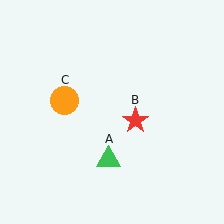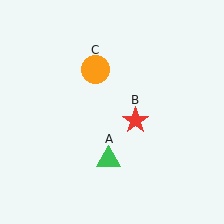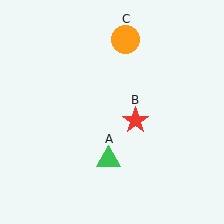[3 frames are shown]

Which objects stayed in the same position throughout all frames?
Green triangle (object A) and red star (object B) remained stationary.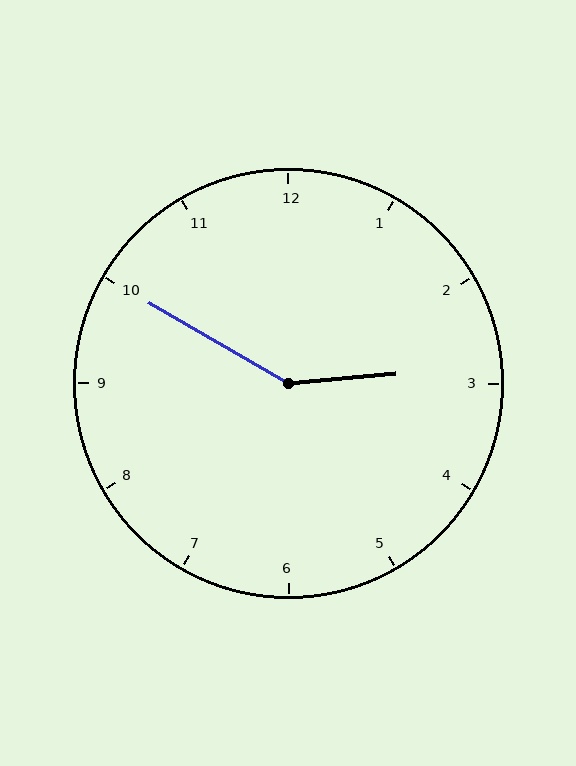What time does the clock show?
2:50.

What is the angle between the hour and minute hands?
Approximately 145 degrees.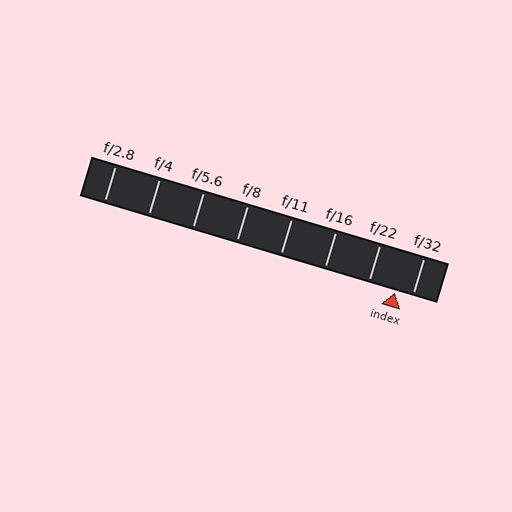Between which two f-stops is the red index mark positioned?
The index mark is between f/22 and f/32.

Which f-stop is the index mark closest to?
The index mark is closest to f/32.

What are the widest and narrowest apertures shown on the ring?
The widest aperture shown is f/2.8 and the narrowest is f/32.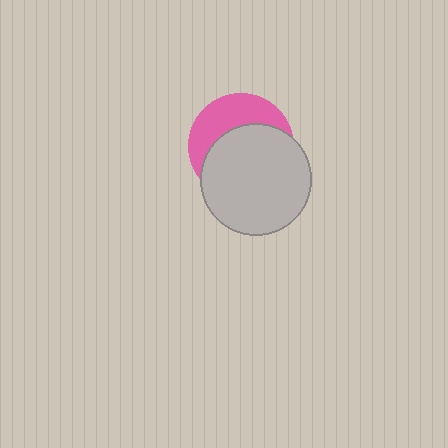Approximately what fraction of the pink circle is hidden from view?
Roughly 62% of the pink circle is hidden behind the light gray circle.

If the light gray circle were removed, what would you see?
You would see the complete pink circle.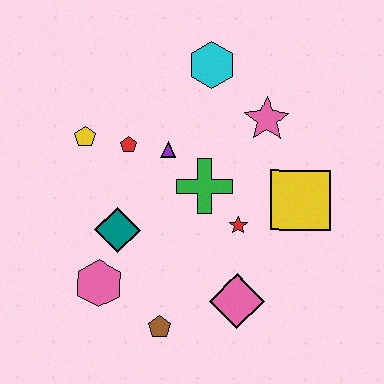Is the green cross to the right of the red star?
No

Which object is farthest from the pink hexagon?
The cyan hexagon is farthest from the pink hexagon.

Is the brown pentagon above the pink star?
No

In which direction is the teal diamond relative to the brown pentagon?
The teal diamond is above the brown pentagon.